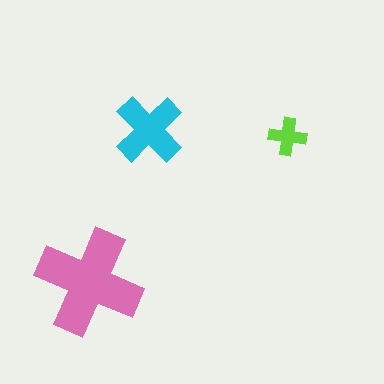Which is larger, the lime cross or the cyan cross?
The cyan one.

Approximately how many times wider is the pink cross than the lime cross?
About 3 times wider.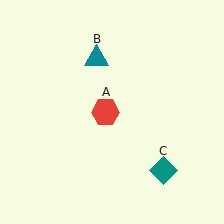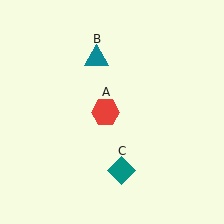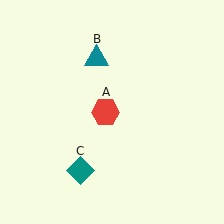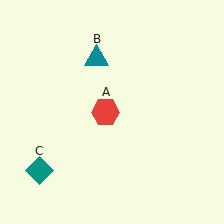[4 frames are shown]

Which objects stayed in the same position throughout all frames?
Red hexagon (object A) and teal triangle (object B) remained stationary.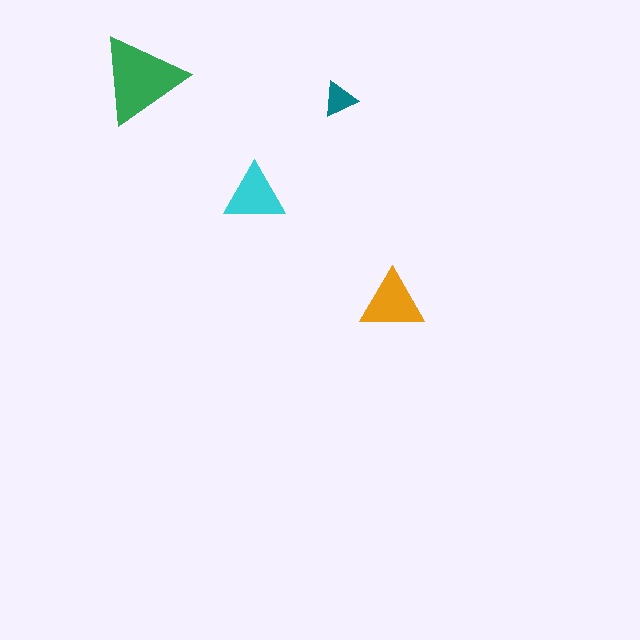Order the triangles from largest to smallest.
the green one, the orange one, the cyan one, the teal one.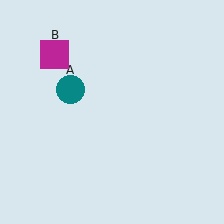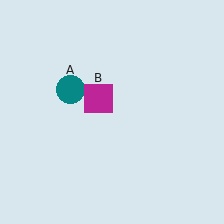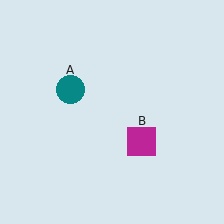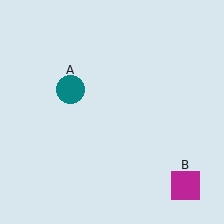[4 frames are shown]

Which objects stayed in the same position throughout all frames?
Teal circle (object A) remained stationary.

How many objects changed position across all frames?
1 object changed position: magenta square (object B).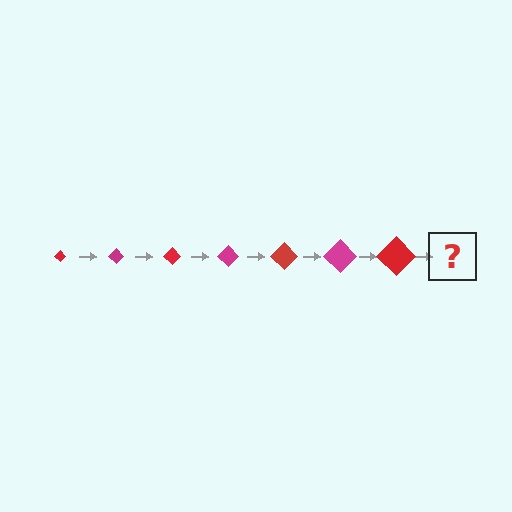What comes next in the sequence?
The next element should be a magenta diamond, larger than the previous one.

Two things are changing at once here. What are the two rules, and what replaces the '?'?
The two rules are that the diamond grows larger each step and the color cycles through red and magenta. The '?' should be a magenta diamond, larger than the previous one.